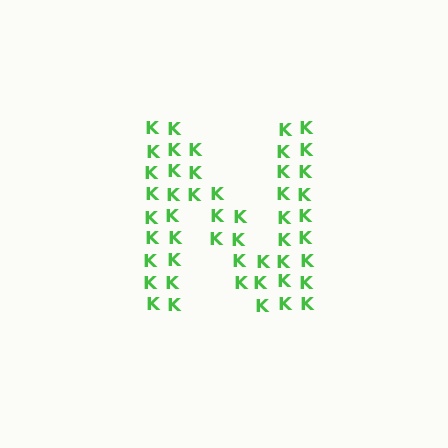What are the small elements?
The small elements are letter K's.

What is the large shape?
The large shape is the letter N.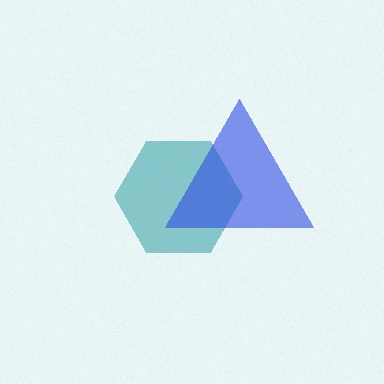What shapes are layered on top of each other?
The layered shapes are: a teal hexagon, a blue triangle.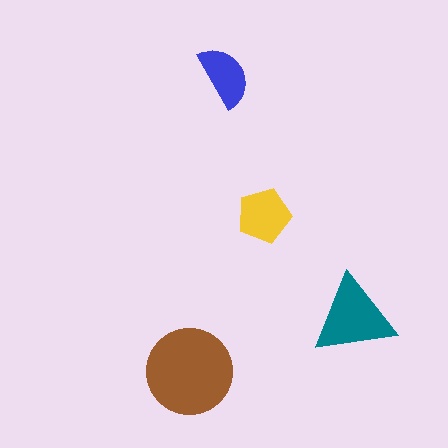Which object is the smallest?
The blue semicircle.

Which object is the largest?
The brown circle.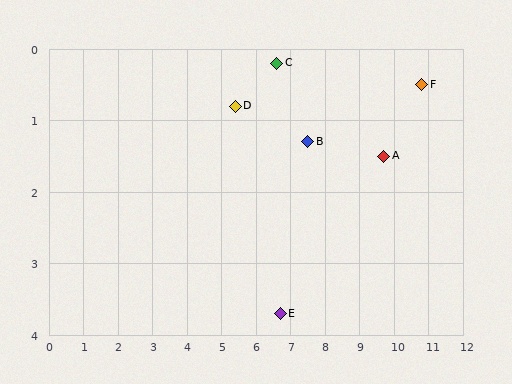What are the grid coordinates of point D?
Point D is at approximately (5.4, 0.8).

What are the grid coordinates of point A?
Point A is at approximately (9.7, 1.5).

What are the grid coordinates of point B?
Point B is at approximately (7.5, 1.3).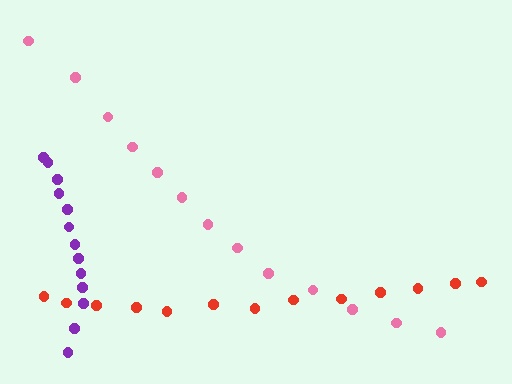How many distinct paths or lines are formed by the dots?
There are 3 distinct paths.